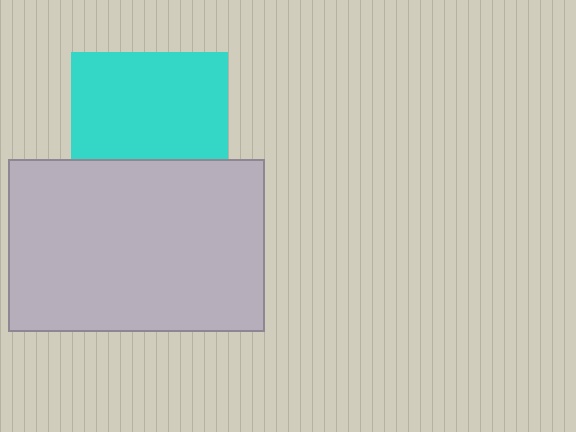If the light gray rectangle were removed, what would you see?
You would see the complete cyan square.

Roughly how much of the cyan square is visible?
Most of it is visible (roughly 68%).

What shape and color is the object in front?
The object in front is a light gray rectangle.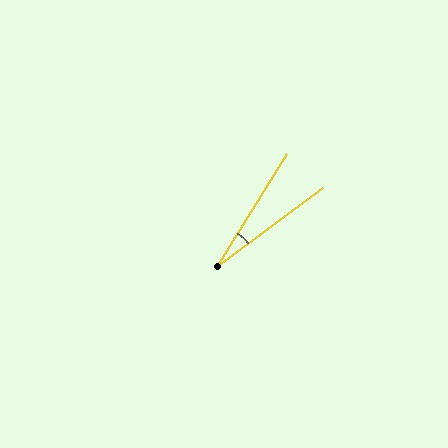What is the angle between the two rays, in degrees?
Approximately 22 degrees.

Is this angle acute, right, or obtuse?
It is acute.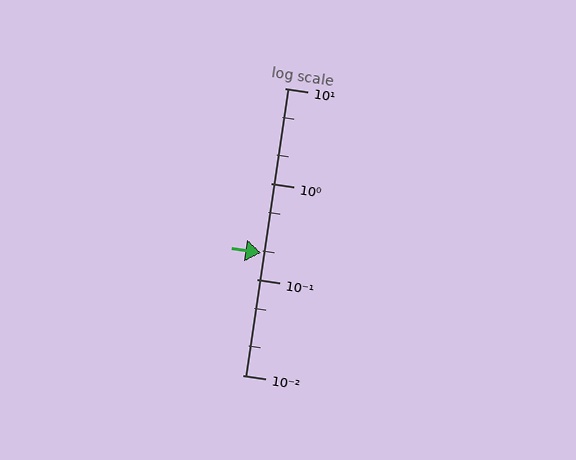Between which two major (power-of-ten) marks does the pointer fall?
The pointer is between 0.1 and 1.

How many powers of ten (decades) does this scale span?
The scale spans 3 decades, from 0.01 to 10.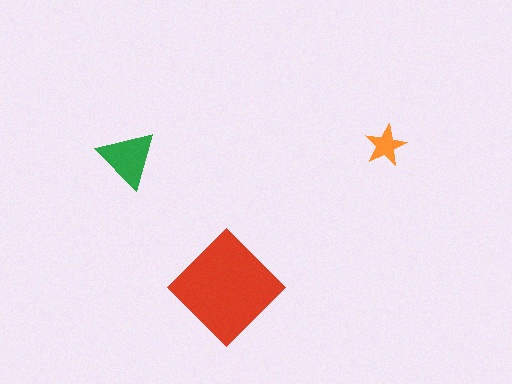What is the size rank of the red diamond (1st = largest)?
1st.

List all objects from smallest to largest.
The orange star, the green triangle, the red diamond.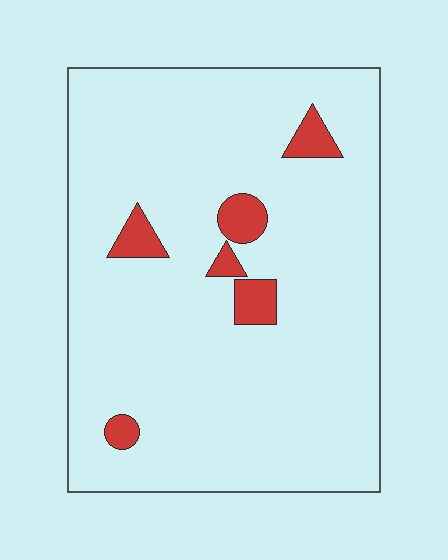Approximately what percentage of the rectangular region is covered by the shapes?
Approximately 5%.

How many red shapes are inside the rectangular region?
6.